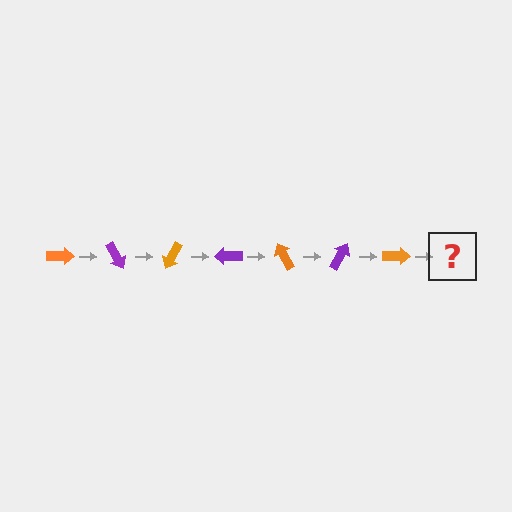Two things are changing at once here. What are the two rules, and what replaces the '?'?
The two rules are that it rotates 60 degrees each step and the color cycles through orange and purple. The '?' should be a purple arrow, rotated 420 degrees from the start.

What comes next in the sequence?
The next element should be a purple arrow, rotated 420 degrees from the start.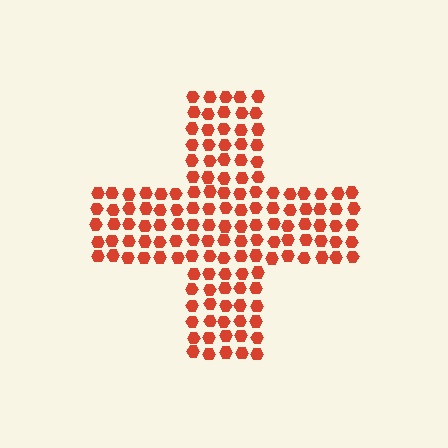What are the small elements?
The small elements are hexagons.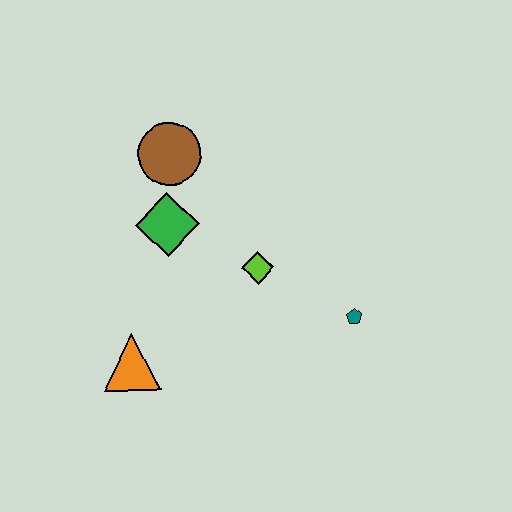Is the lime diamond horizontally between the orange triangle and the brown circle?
No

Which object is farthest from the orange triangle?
The teal pentagon is farthest from the orange triangle.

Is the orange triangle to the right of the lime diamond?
No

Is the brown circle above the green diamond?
Yes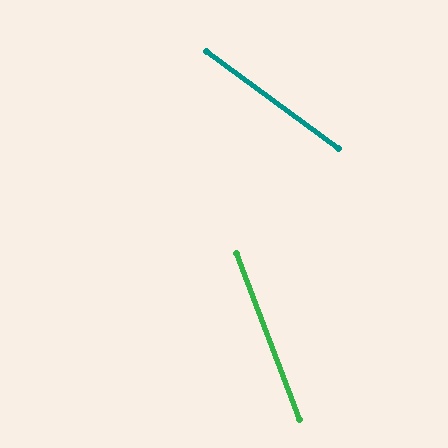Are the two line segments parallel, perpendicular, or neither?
Neither parallel nor perpendicular — they differ by about 33°.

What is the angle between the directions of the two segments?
Approximately 33 degrees.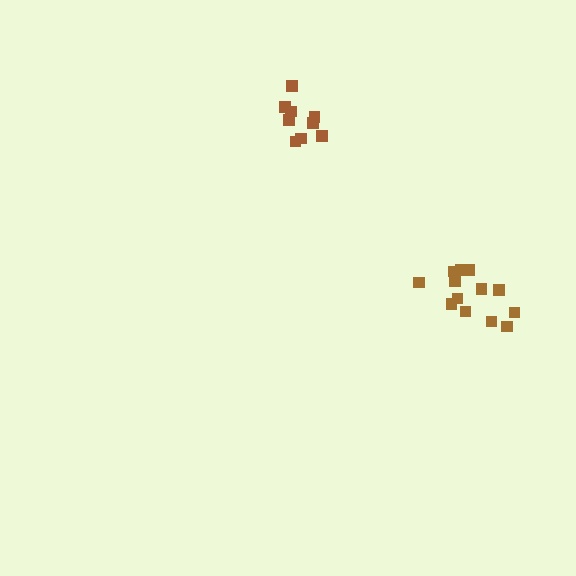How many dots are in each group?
Group 1: 9 dots, Group 2: 13 dots (22 total).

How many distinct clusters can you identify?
There are 2 distinct clusters.